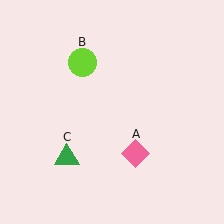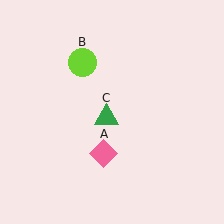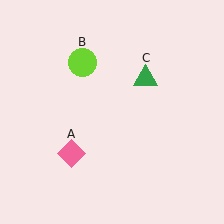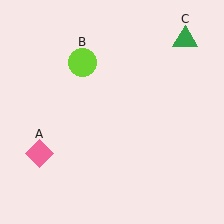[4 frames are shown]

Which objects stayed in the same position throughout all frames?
Lime circle (object B) remained stationary.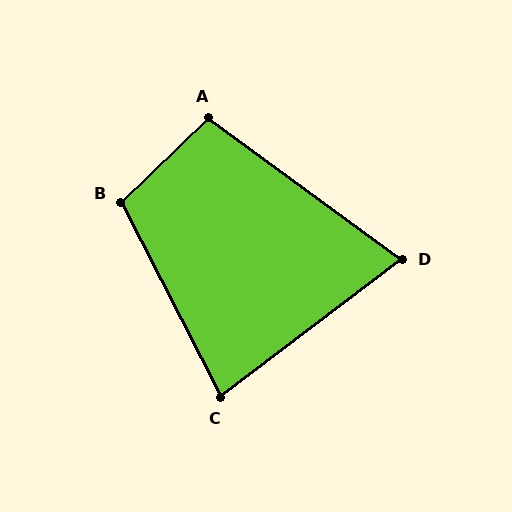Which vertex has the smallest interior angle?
D, at approximately 73 degrees.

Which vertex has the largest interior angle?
B, at approximately 107 degrees.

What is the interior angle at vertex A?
Approximately 100 degrees (obtuse).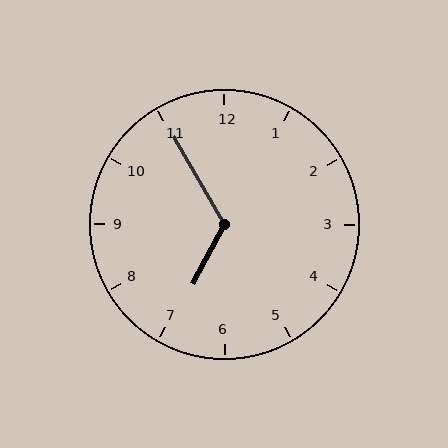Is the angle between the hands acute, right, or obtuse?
It is obtuse.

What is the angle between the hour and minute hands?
Approximately 122 degrees.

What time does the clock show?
6:55.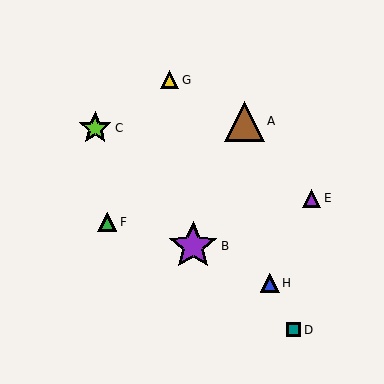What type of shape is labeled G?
Shape G is a yellow triangle.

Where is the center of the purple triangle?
The center of the purple triangle is at (312, 198).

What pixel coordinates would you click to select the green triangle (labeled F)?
Click at (107, 222) to select the green triangle F.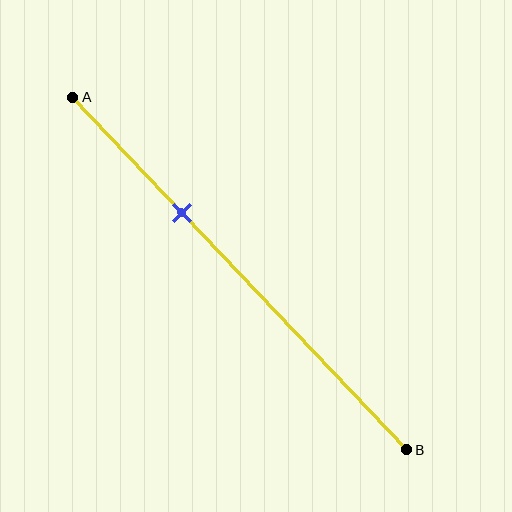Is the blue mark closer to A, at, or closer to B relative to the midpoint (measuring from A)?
The blue mark is closer to point A than the midpoint of segment AB.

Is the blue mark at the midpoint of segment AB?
No, the mark is at about 35% from A, not at the 50% midpoint.